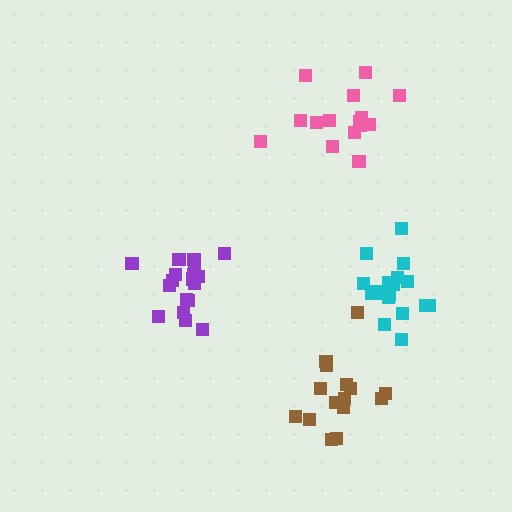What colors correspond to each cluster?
The clusters are colored: brown, cyan, pink, purple.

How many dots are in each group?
Group 1: 15 dots, Group 2: 18 dots, Group 3: 15 dots, Group 4: 18 dots (66 total).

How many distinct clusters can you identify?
There are 4 distinct clusters.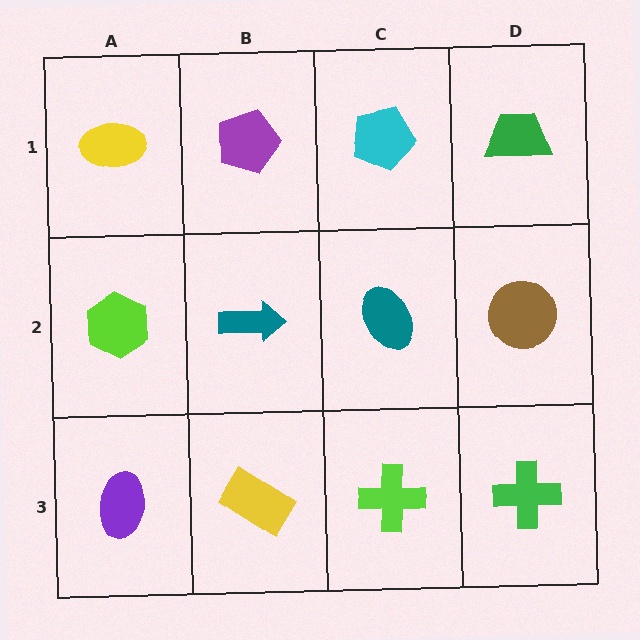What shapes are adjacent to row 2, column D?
A green trapezoid (row 1, column D), a green cross (row 3, column D), a teal ellipse (row 2, column C).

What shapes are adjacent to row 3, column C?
A teal ellipse (row 2, column C), a yellow rectangle (row 3, column B), a green cross (row 3, column D).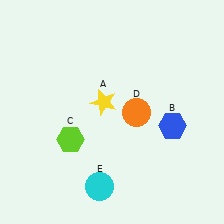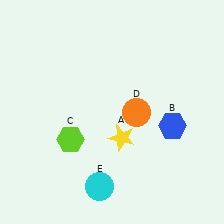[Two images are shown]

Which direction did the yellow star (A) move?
The yellow star (A) moved down.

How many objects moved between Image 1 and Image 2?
1 object moved between the two images.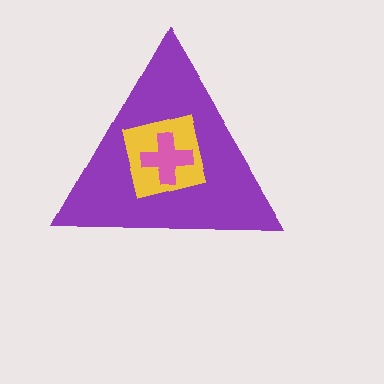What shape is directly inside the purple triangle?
The yellow square.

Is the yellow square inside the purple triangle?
Yes.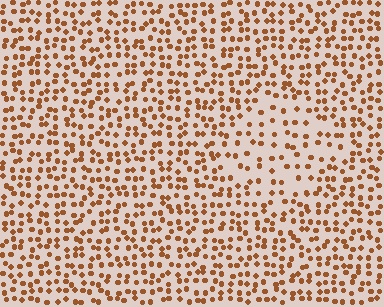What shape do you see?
I see a diamond.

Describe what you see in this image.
The image contains small brown elements arranged at two different densities. A diamond-shaped region is visible where the elements are less densely packed than the surrounding area.